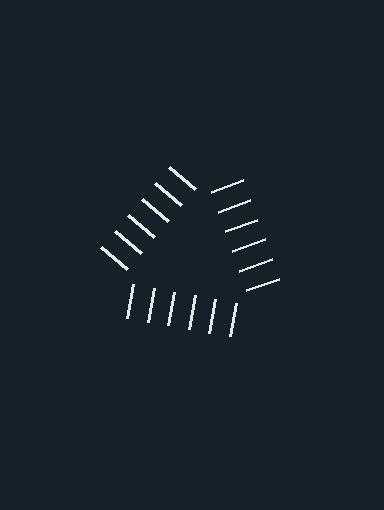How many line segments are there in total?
18 — 6 along each of the 3 edges.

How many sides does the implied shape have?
3 sides — the line-ends trace a triangle.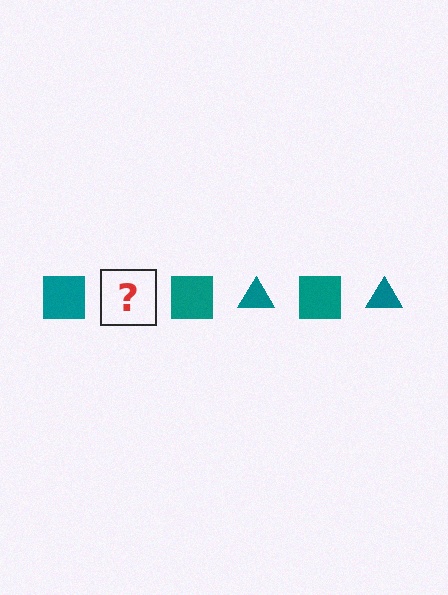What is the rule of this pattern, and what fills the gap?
The rule is that the pattern cycles through square, triangle shapes in teal. The gap should be filled with a teal triangle.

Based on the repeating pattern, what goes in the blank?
The blank should be a teal triangle.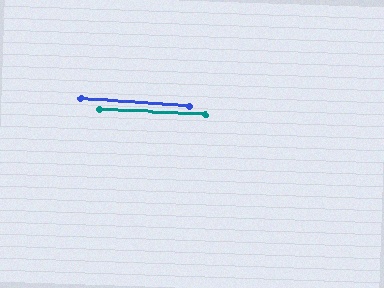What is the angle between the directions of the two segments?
Approximately 1 degree.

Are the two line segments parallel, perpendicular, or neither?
Parallel — their directions differ by only 1.0°.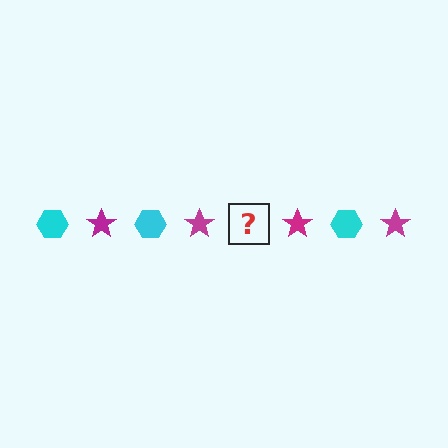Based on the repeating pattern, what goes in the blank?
The blank should be a cyan hexagon.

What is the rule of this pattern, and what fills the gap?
The rule is that the pattern alternates between cyan hexagon and magenta star. The gap should be filled with a cyan hexagon.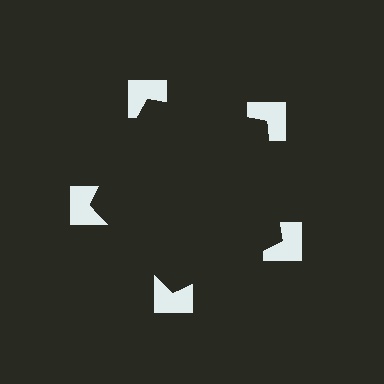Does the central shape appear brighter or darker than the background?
It typically appears slightly darker than the background, even though no actual brightness change is drawn.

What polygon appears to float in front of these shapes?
An illusory pentagon — its edges are inferred from the aligned wedge cuts in the notched squares, not physically drawn.